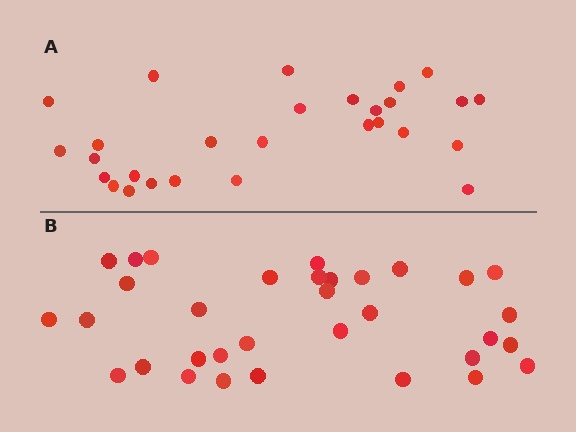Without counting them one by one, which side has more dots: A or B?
Region B (the bottom region) has more dots.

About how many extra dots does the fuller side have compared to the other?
Region B has about 5 more dots than region A.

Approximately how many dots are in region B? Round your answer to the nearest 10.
About 30 dots. (The exact count is 33, which rounds to 30.)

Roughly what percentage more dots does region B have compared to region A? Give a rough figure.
About 20% more.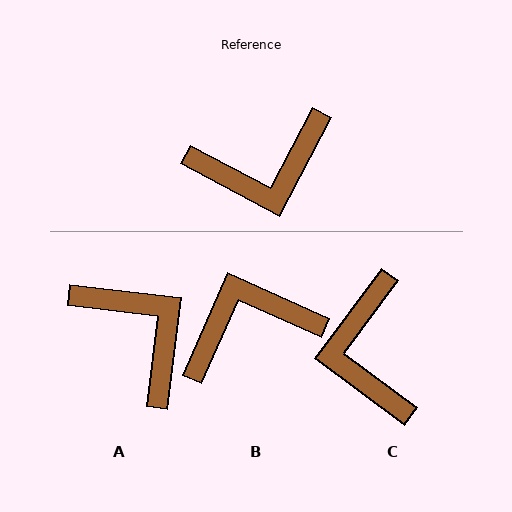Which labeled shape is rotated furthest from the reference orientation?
B, about 176 degrees away.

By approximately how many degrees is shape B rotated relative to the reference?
Approximately 176 degrees clockwise.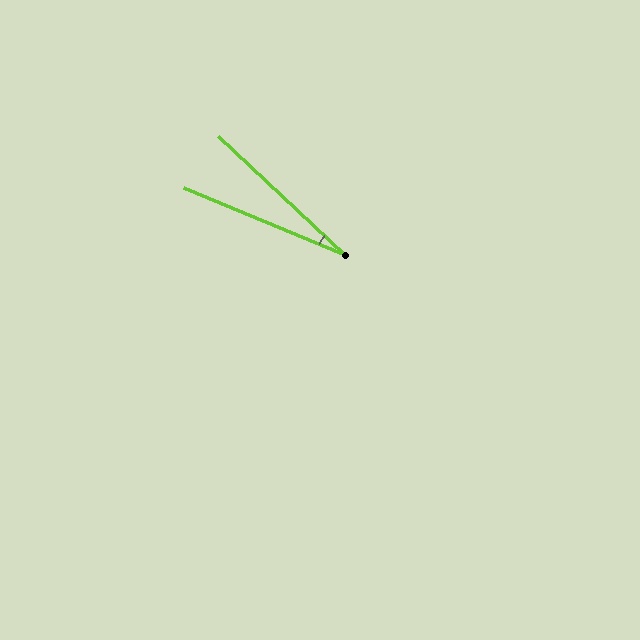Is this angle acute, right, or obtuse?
It is acute.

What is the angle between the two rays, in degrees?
Approximately 21 degrees.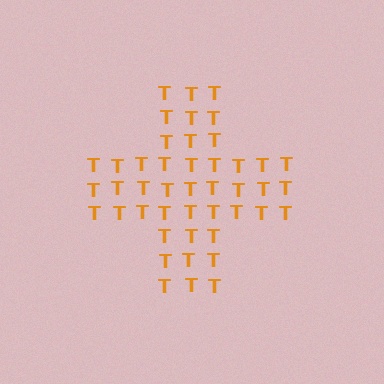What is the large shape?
The large shape is a cross.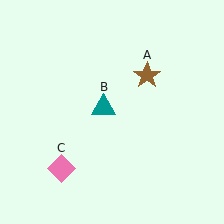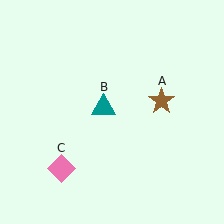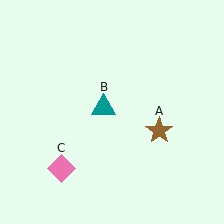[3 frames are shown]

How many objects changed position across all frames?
1 object changed position: brown star (object A).